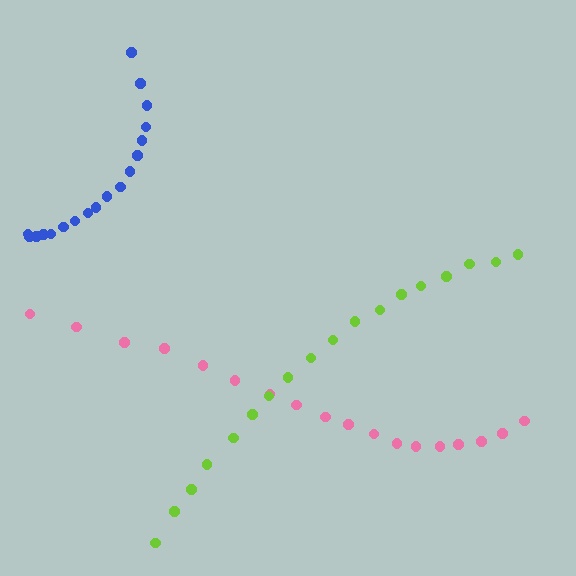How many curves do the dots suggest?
There are 3 distinct paths.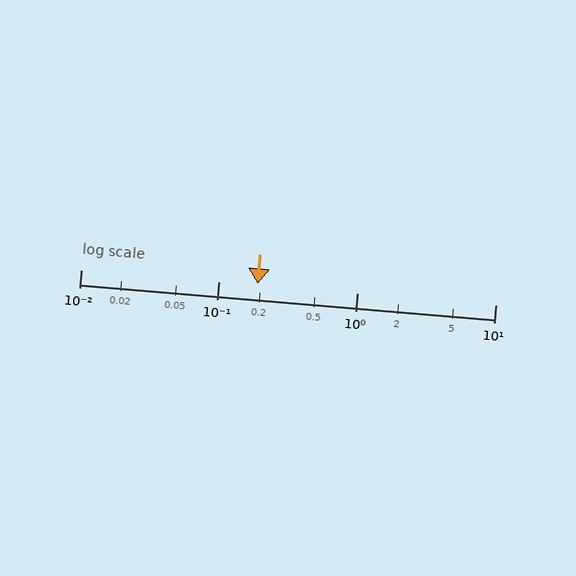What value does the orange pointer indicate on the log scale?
The pointer indicates approximately 0.19.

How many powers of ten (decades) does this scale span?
The scale spans 3 decades, from 0.01 to 10.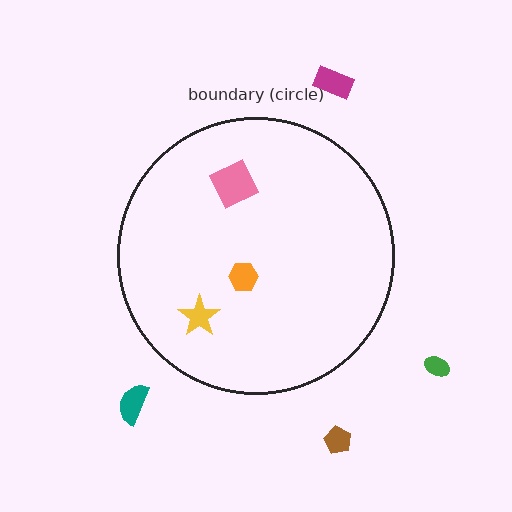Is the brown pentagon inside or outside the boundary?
Outside.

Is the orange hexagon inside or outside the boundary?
Inside.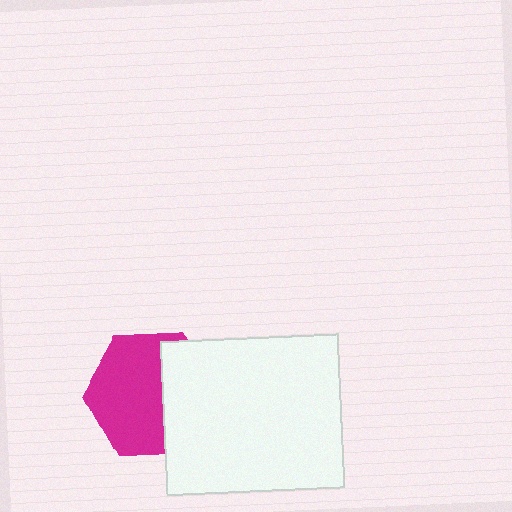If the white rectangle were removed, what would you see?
You would see the complete magenta hexagon.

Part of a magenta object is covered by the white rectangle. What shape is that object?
It is a hexagon.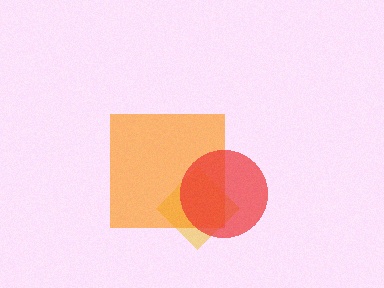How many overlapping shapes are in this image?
There are 3 overlapping shapes in the image.